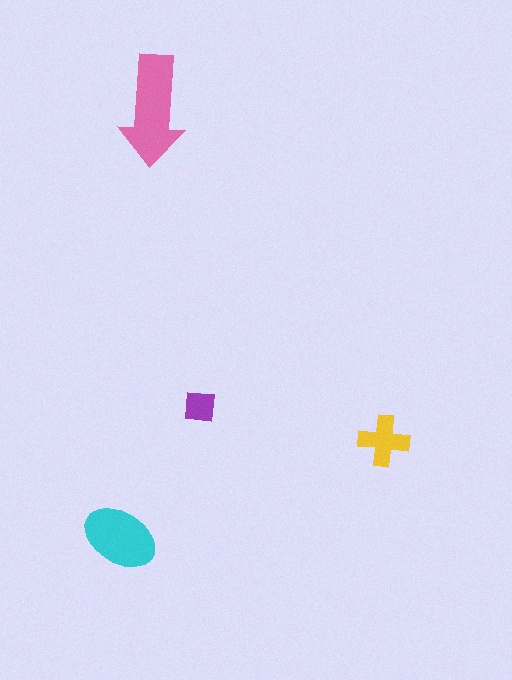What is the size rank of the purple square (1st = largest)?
4th.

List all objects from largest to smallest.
The pink arrow, the cyan ellipse, the yellow cross, the purple square.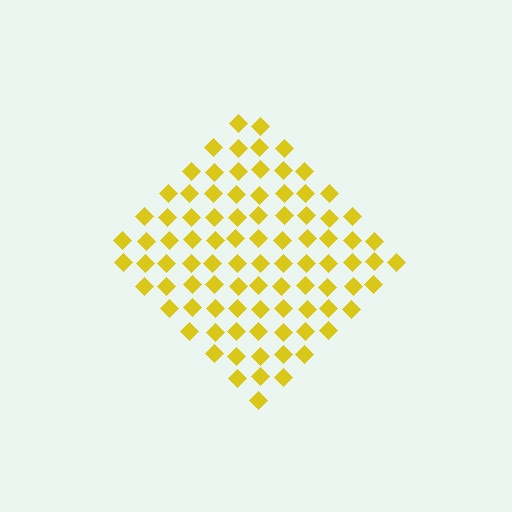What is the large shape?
The large shape is a diamond.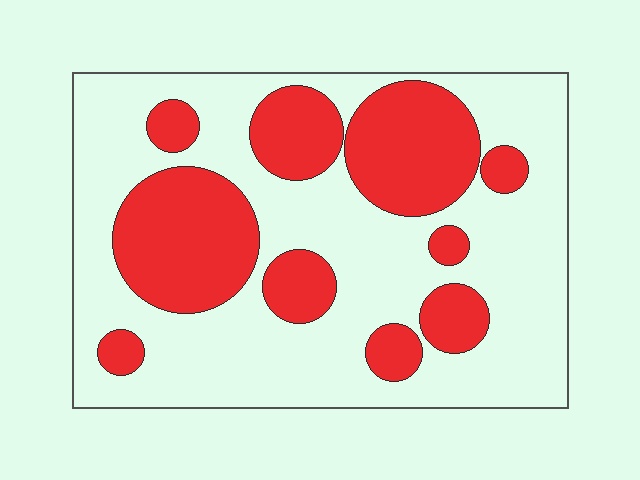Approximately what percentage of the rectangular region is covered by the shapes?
Approximately 35%.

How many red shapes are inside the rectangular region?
10.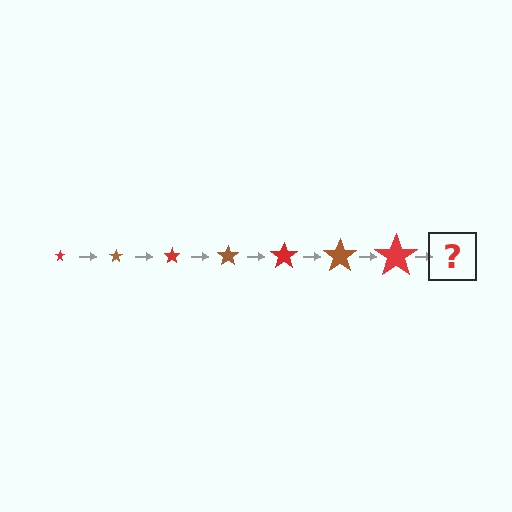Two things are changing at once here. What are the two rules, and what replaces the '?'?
The two rules are that the star grows larger each step and the color cycles through red and brown. The '?' should be a brown star, larger than the previous one.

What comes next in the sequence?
The next element should be a brown star, larger than the previous one.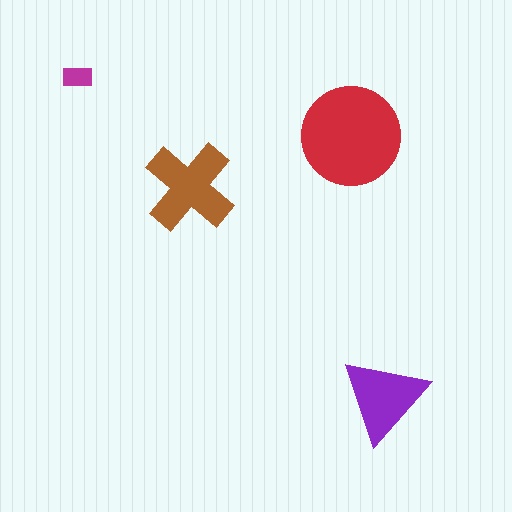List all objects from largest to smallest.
The red circle, the brown cross, the purple triangle, the magenta rectangle.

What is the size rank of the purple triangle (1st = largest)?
3rd.